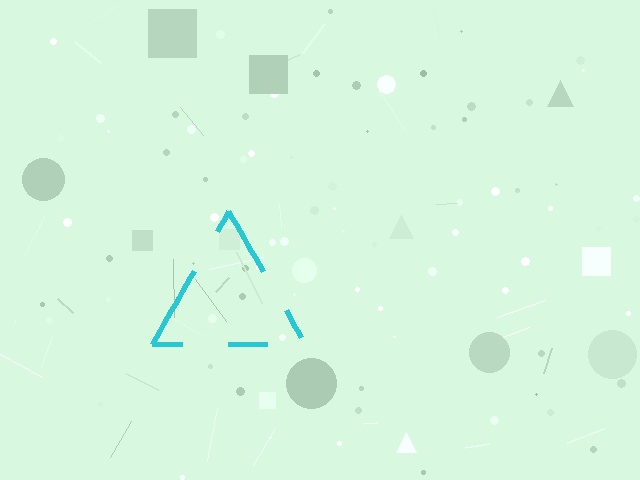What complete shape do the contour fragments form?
The contour fragments form a triangle.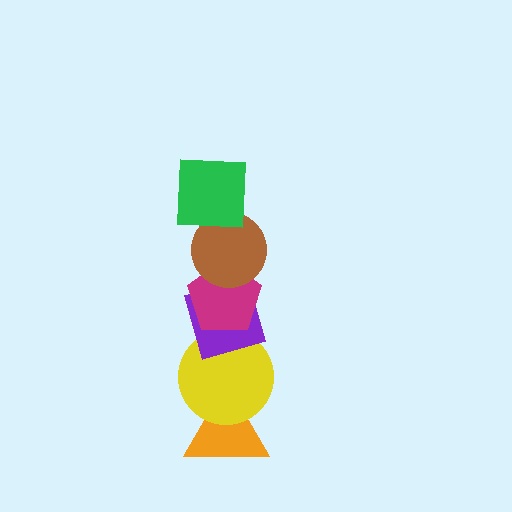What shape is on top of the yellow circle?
The purple diamond is on top of the yellow circle.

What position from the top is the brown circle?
The brown circle is 2nd from the top.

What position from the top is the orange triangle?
The orange triangle is 6th from the top.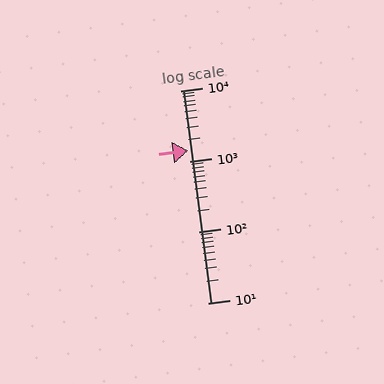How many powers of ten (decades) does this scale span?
The scale spans 3 decades, from 10 to 10000.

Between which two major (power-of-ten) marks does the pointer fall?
The pointer is between 1000 and 10000.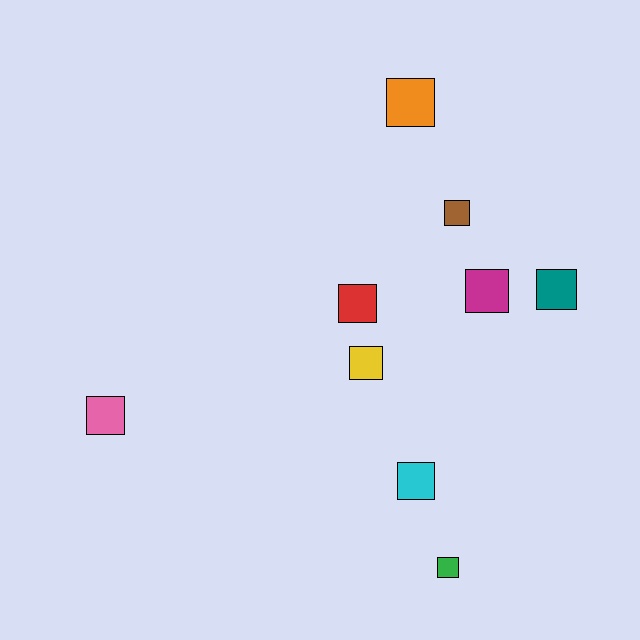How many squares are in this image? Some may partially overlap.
There are 9 squares.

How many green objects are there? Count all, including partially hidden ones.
There is 1 green object.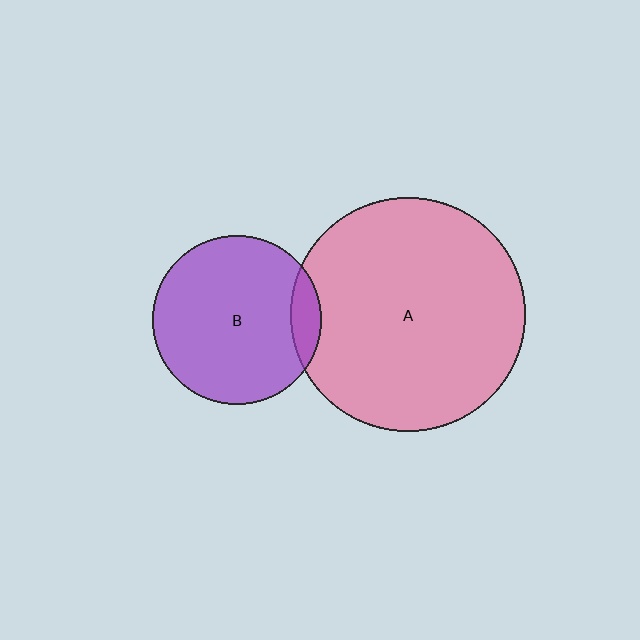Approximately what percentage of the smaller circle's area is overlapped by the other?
Approximately 10%.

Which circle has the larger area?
Circle A (pink).